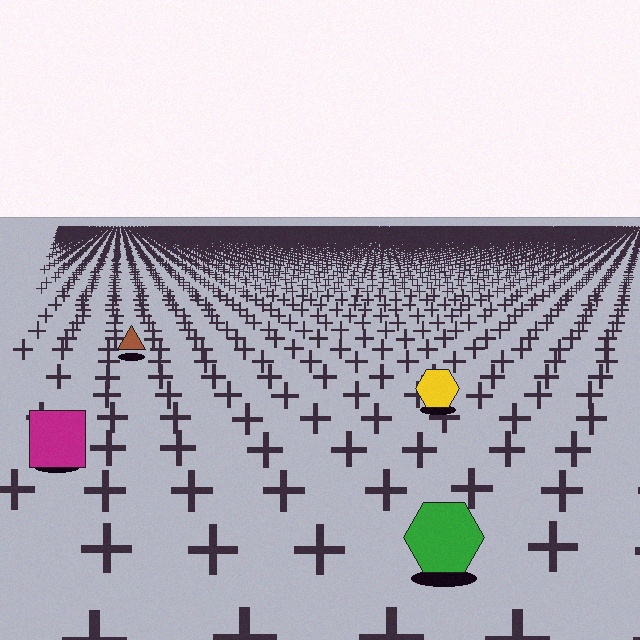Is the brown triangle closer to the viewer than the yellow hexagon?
No. The yellow hexagon is closer — you can tell from the texture gradient: the ground texture is coarser near it.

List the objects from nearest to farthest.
From nearest to farthest: the green hexagon, the magenta square, the yellow hexagon, the brown triangle.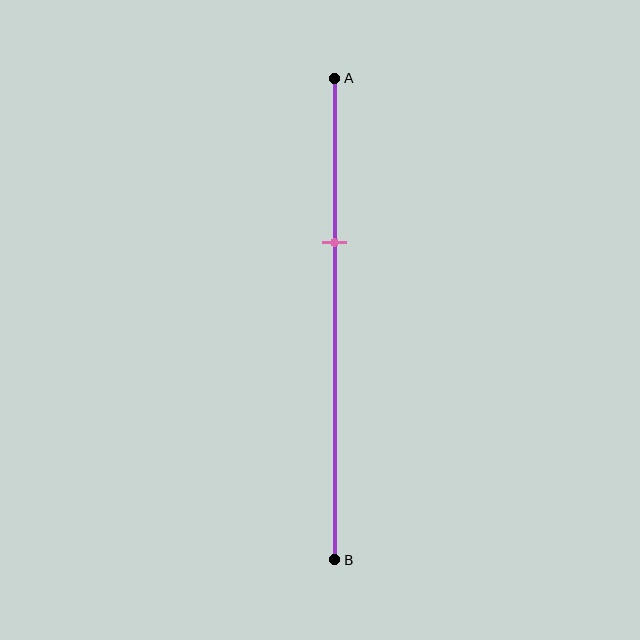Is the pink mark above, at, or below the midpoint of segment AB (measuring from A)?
The pink mark is above the midpoint of segment AB.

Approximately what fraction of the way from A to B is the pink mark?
The pink mark is approximately 35% of the way from A to B.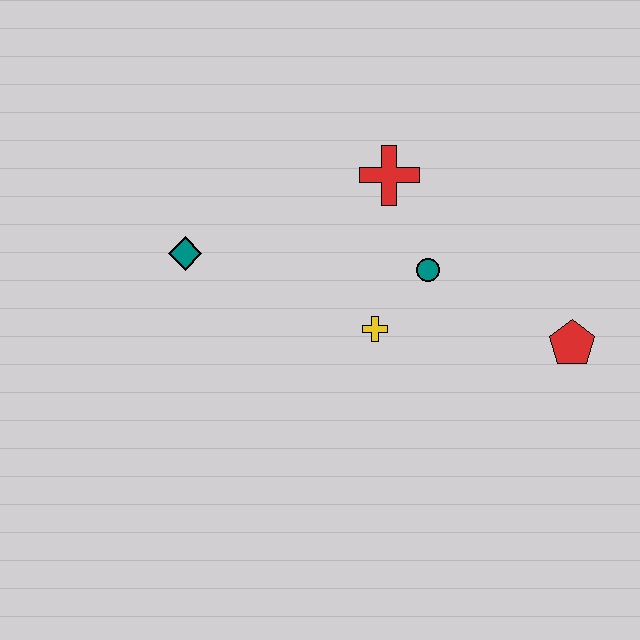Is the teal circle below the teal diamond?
Yes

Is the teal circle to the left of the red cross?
No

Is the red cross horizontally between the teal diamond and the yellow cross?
No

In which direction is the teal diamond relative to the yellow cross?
The teal diamond is to the left of the yellow cross.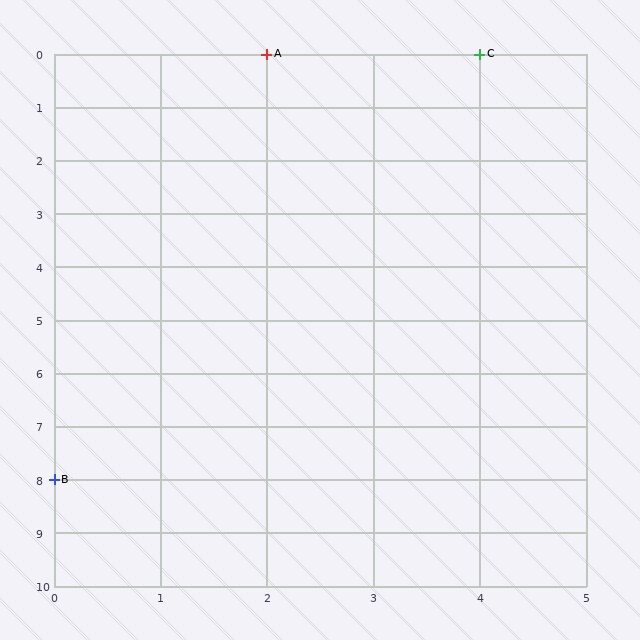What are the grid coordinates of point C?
Point C is at grid coordinates (4, 0).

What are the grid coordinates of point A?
Point A is at grid coordinates (2, 0).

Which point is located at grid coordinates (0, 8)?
Point B is at (0, 8).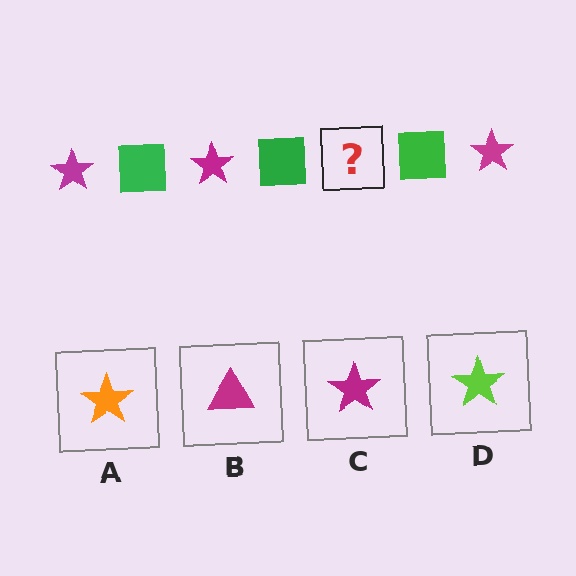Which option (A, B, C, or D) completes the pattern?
C.